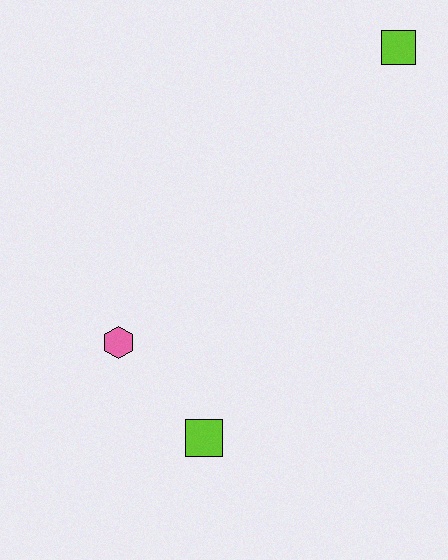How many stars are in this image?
There are no stars.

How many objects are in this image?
There are 3 objects.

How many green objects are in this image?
There are no green objects.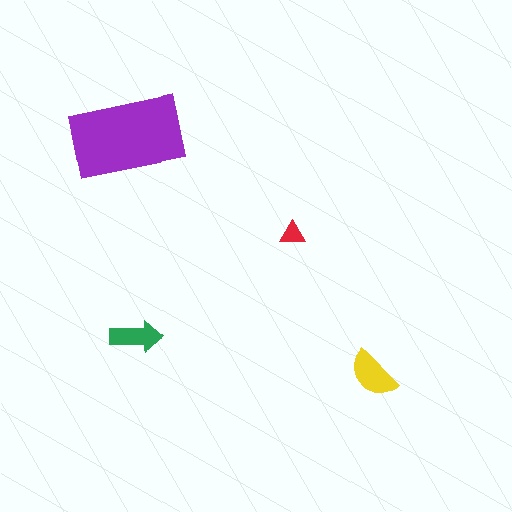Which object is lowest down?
The yellow semicircle is bottommost.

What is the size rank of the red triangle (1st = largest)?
4th.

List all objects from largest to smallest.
The purple rectangle, the yellow semicircle, the green arrow, the red triangle.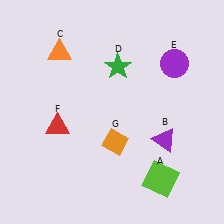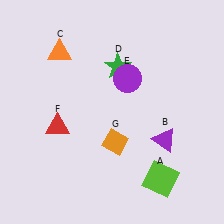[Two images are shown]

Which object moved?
The purple circle (E) moved left.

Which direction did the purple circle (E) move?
The purple circle (E) moved left.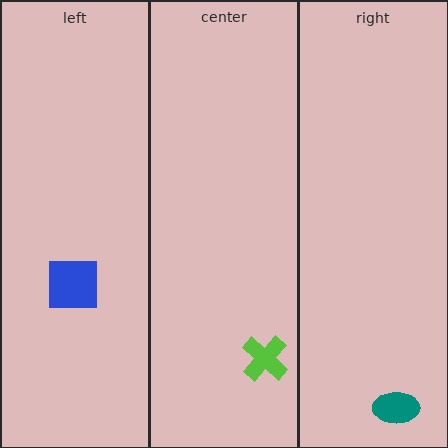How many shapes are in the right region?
1.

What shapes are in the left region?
The blue square.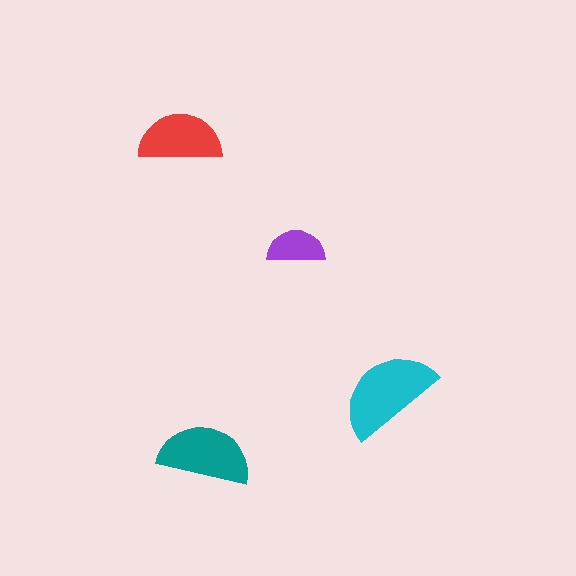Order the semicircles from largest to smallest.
the cyan one, the teal one, the red one, the purple one.